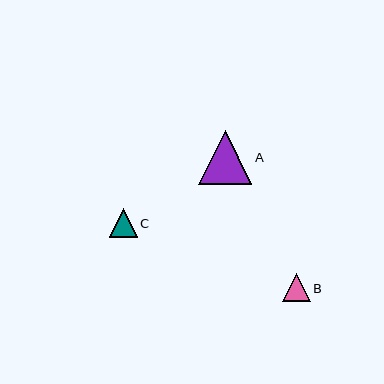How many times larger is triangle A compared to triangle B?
Triangle A is approximately 1.9 times the size of triangle B.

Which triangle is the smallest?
Triangle B is the smallest with a size of approximately 28 pixels.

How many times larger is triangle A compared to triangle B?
Triangle A is approximately 1.9 times the size of triangle B.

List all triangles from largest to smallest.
From largest to smallest: A, C, B.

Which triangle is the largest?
Triangle A is the largest with a size of approximately 53 pixels.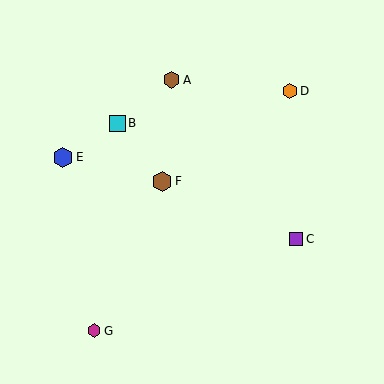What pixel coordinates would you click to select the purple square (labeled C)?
Click at (296, 239) to select the purple square C.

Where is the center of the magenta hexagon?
The center of the magenta hexagon is at (94, 331).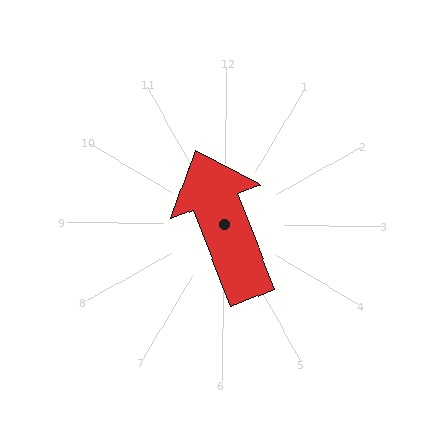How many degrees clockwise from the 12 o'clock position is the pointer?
Approximately 338 degrees.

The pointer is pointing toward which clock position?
Roughly 11 o'clock.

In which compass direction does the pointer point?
North.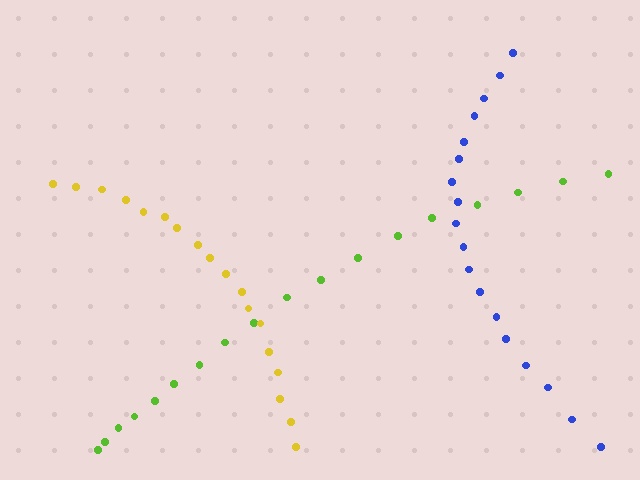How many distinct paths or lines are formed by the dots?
There are 3 distinct paths.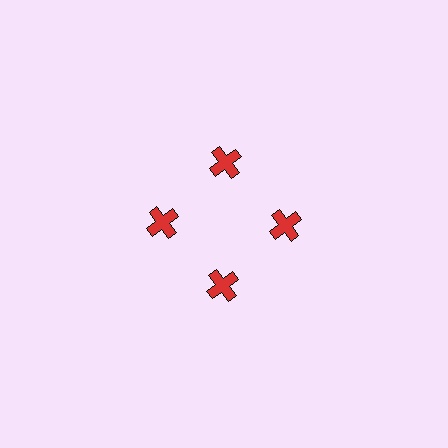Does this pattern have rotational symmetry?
Yes, this pattern has 4-fold rotational symmetry. It looks the same after rotating 90 degrees around the center.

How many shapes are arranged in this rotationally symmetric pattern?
There are 4 shapes, arranged in 4 groups of 1.